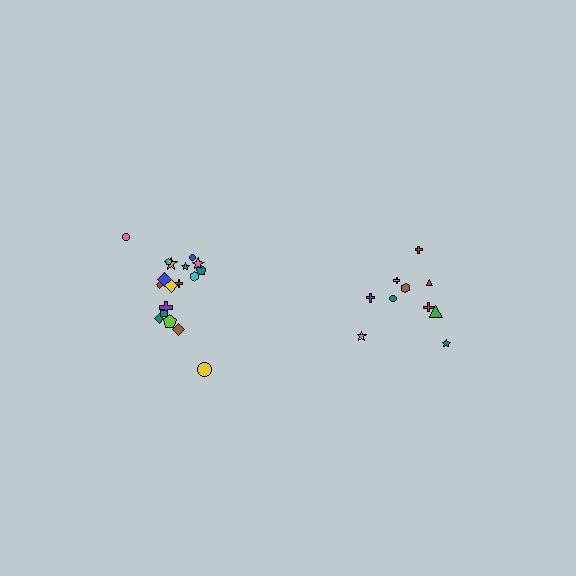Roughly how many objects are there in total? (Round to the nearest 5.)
Roughly 30 objects in total.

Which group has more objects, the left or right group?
The left group.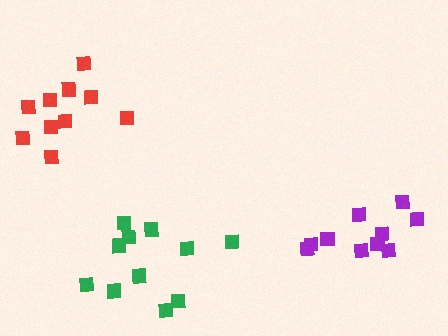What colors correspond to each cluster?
The clusters are colored: purple, red, green.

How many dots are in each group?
Group 1: 10 dots, Group 2: 10 dots, Group 3: 11 dots (31 total).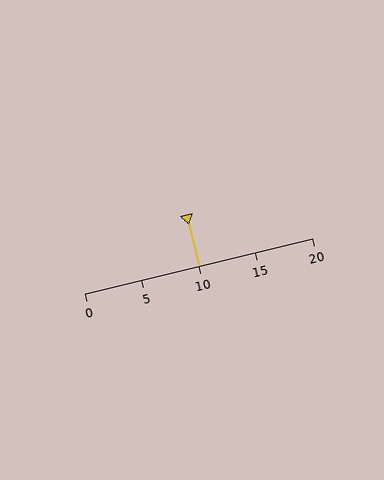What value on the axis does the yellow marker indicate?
The marker indicates approximately 10.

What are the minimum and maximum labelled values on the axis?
The axis runs from 0 to 20.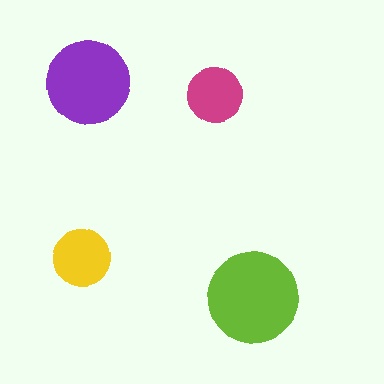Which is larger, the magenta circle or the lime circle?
The lime one.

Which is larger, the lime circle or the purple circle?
The lime one.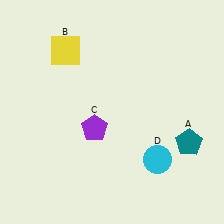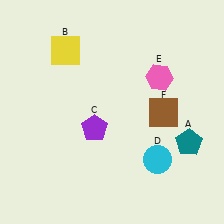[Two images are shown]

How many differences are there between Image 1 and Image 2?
There are 2 differences between the two images.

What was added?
A pink hexagon (E), a brown square (F) were added in Image 2.